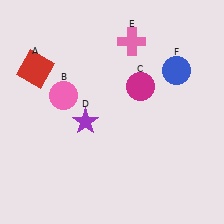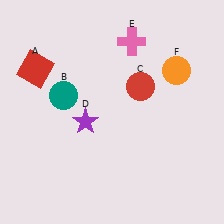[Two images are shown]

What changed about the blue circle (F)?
In Image 1, F is blue. In Image 2, it changed to orange.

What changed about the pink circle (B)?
In Image 1, B is pink. In Image 2, it changed to teal.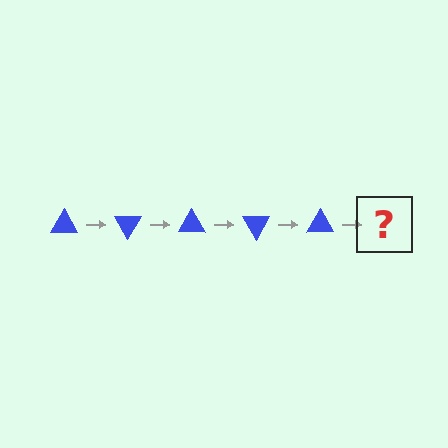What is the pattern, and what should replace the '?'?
The pattern is that the triangle rotates 60 degrees each step. The '?' should be a blue triangle rotated 300 degrees.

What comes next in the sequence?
The next element should be a blue triangle rotated 300 degrees.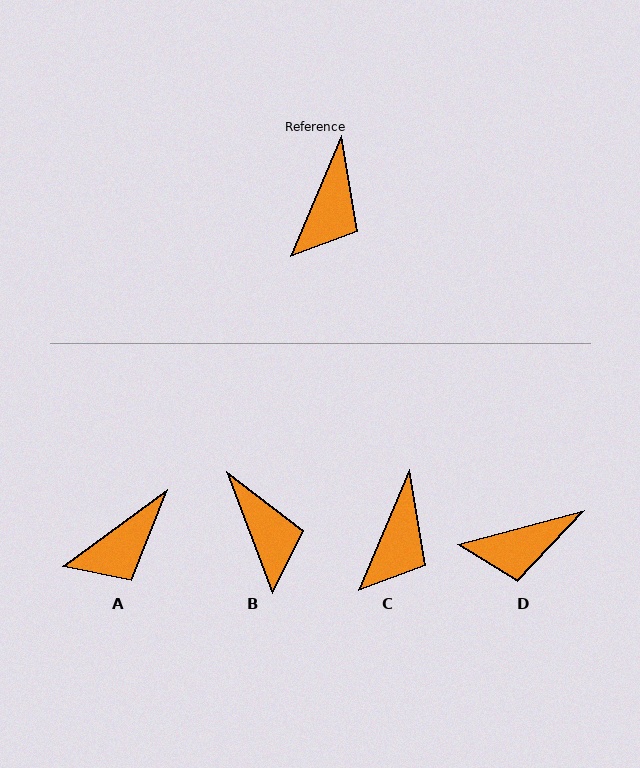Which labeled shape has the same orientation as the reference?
C.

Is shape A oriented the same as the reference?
No, it is off by about 31 degrees.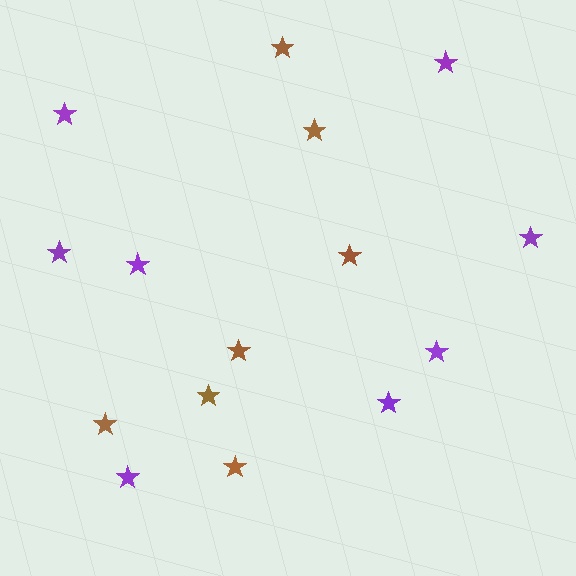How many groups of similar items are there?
There are 2 groups: one group of purple stars (8) and one group of brown stars (7).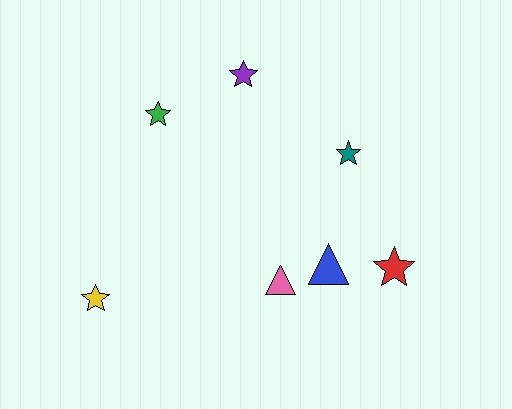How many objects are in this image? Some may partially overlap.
There are 7 objects.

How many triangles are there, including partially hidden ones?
There are 2 triangles.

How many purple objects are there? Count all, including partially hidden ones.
There is 1 purple object.